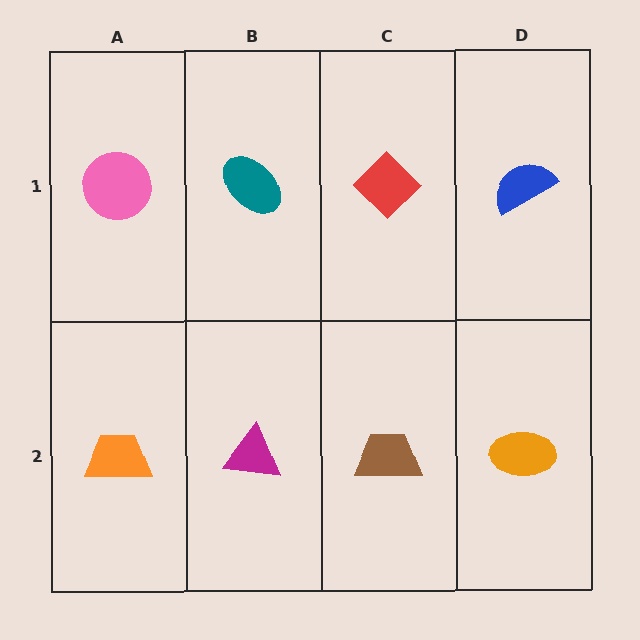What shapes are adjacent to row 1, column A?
An orange trapezoid (row 2, column A), a teal ellipse (row 1, column B).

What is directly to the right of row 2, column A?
A magenta triangle.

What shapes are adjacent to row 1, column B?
A magenta triangle (row 2, column B), a pink circle (row 1, column A), a red diamond (row 1, column C).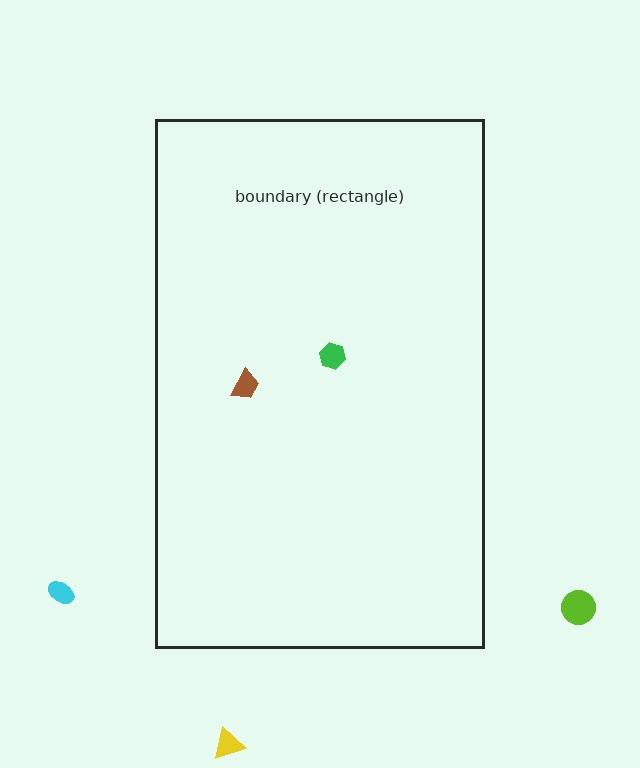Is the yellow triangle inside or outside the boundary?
Outside.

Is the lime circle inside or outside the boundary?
Outside.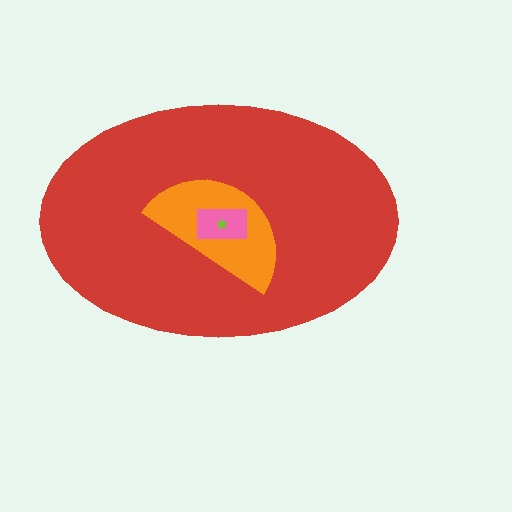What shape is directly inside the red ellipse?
The orange semicircle.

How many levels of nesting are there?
4.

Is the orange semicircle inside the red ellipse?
Yes.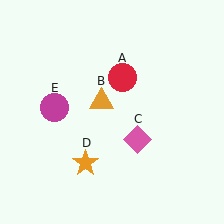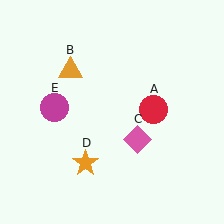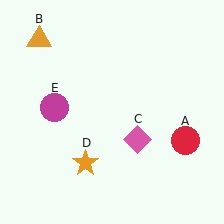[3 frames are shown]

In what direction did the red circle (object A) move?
The red circle (object A) moved down and to the right.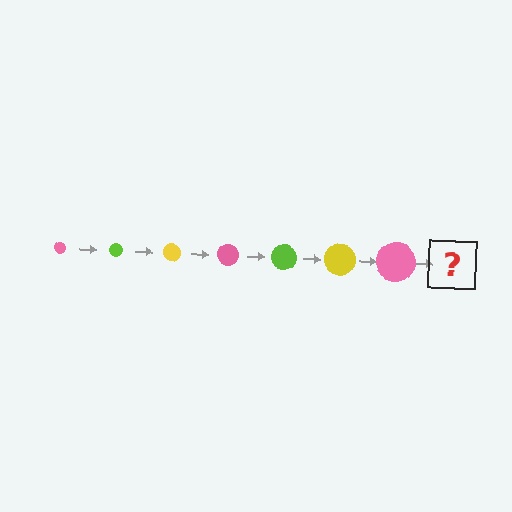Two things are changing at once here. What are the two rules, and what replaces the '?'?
The two rules are that the circle grows larger each step and the color cycles through pink, lime, and yellow. The '?' should be a lime circle, larger than the previous one.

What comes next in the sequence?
The next element should be a lime circle, larger than the previous one.